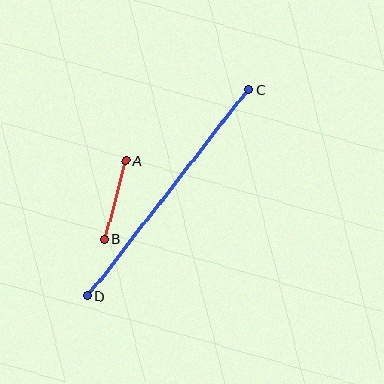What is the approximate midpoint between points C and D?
The midpoint is at approximately (168, 193) pixels.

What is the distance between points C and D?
The distance is approximately 262 pixels.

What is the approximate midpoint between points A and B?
The midpoint is at approximately (115, 200) pixels.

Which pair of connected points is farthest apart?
Points C and D are farthest apart.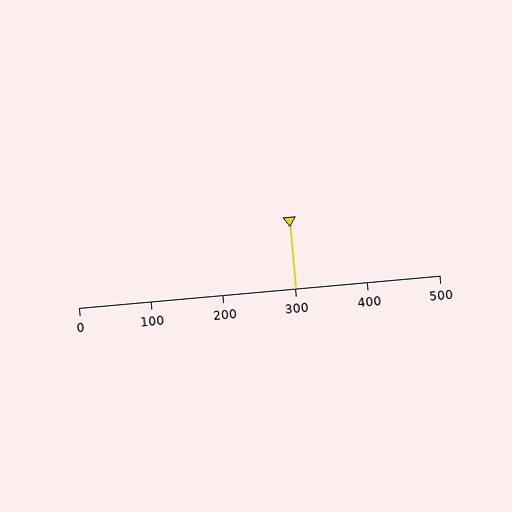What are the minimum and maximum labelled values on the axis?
The axis runs from 0 to 500.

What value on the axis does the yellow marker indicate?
The marker indicates approximately 300.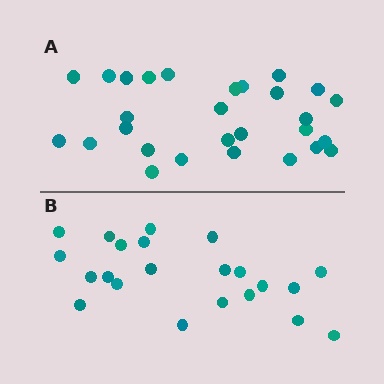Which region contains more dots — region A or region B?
Region A (the top region) has more dots.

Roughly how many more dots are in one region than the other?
Region A has about 6 more dots than region B.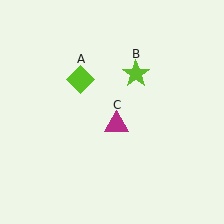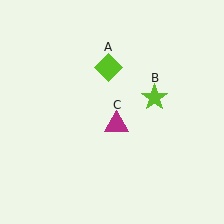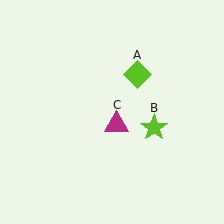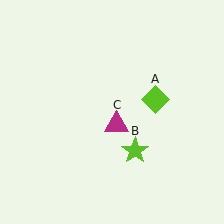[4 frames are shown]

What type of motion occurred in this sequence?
The lime diamond (object A), lime star (object B) rotated clockwise around the center of the scene.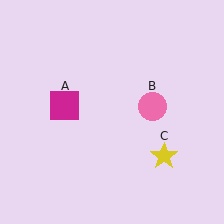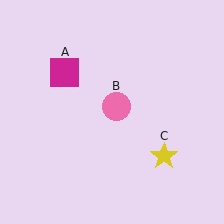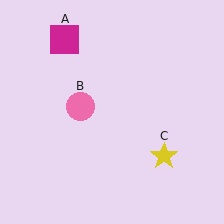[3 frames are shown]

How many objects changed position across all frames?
2 objects changed position: magenta square (object A), pink circle (object B).